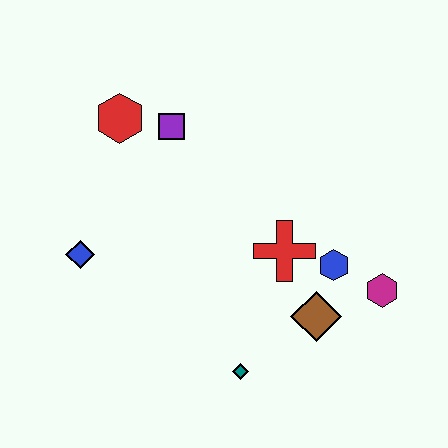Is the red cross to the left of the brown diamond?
Yes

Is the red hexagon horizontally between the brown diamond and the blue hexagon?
No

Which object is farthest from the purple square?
The magenta hexagon is farthest from the purple square.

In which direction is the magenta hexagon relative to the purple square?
The magenta hexagon is to the right of the purple square.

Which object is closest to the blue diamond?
The red hexagon is closest to the blue diamond.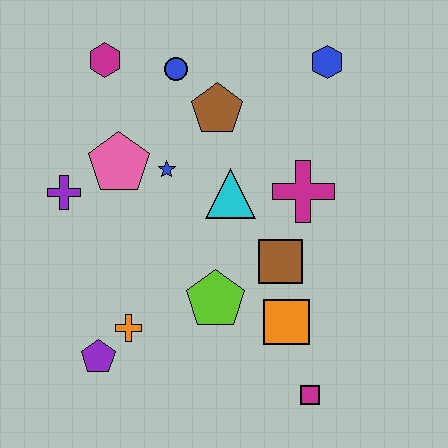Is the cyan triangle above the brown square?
Yes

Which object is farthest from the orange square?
The magenta hexagon is farthest from the orange square.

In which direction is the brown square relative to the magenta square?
The brown square is above the magenta square.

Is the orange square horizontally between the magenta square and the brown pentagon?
Yes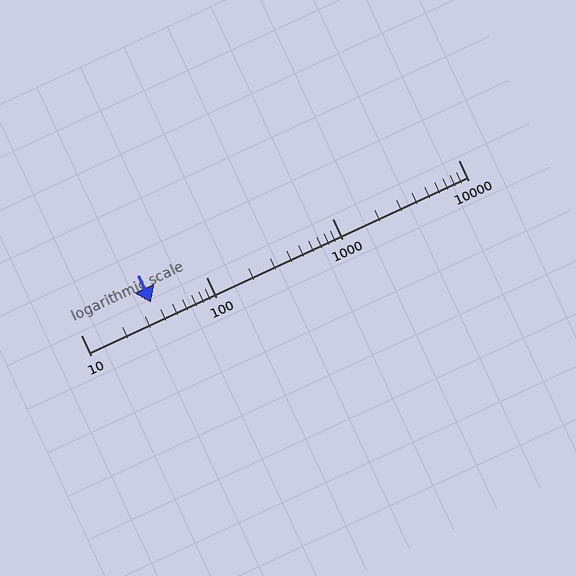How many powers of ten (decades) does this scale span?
The scale spans 3 decades, from 10 to 10000.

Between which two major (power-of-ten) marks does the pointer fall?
The pointer is between 10 and 100.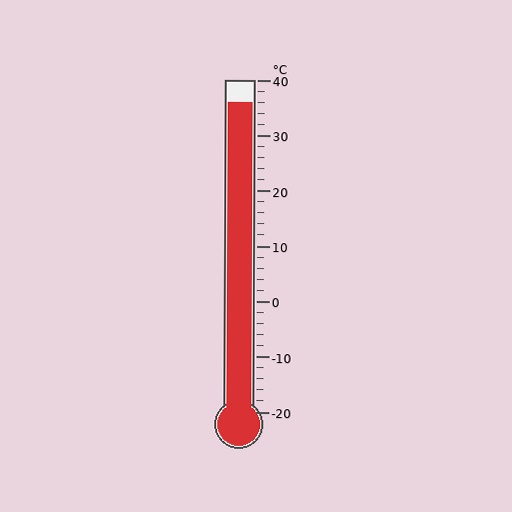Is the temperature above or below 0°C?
The temperature is above 0°C.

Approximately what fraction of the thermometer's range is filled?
The thermometer is filled to approximately 95% of its range.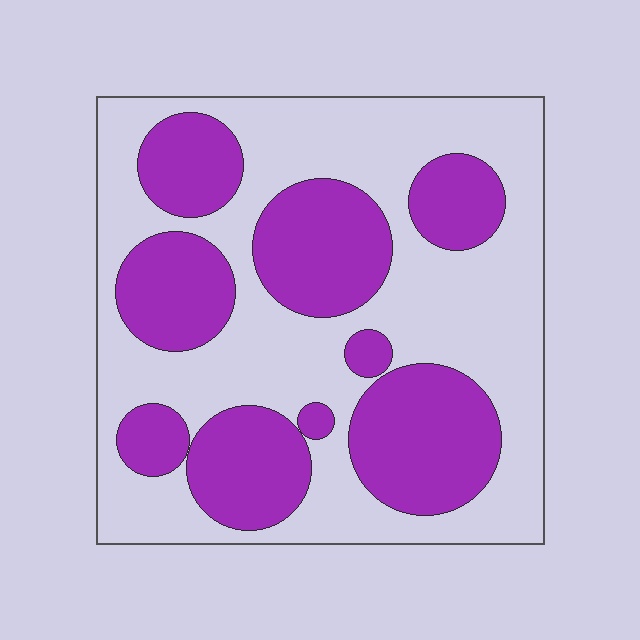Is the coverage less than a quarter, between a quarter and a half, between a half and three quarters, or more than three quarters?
Between a quarter and a half.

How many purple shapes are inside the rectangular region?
9.